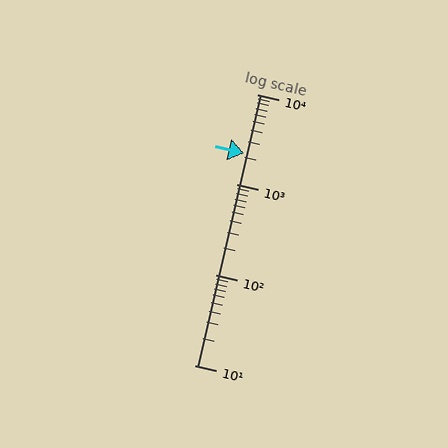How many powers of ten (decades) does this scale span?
The scale spans 3 decades, from 10 to 10000.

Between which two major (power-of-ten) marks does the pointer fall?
The pointer is between 1000 and 10000.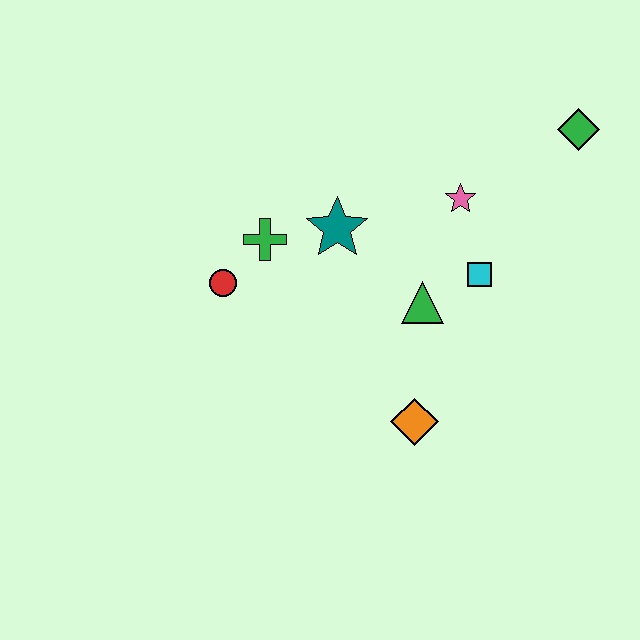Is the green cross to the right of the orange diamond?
No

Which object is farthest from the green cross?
The green diamond is farthest from the green cross.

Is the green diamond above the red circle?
Yes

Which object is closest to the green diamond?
The pink star is closest to the green diamond.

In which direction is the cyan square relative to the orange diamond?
The cyan square is above the orange diamond.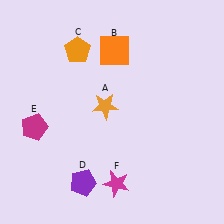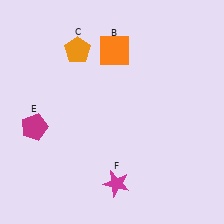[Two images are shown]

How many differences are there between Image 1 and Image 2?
There are 2 differences between the two images.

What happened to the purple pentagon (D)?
The purple pentagon (D) was removed in Image 2. It was in the bottom-left area of Image 1.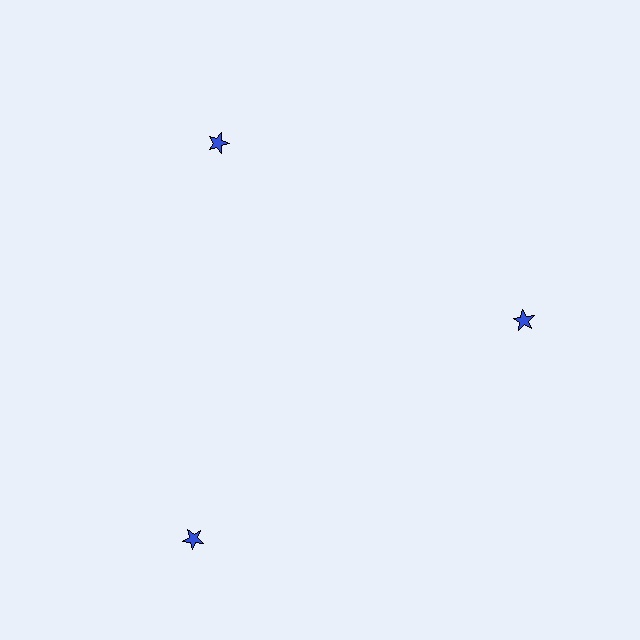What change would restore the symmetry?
The symmetry would be restored by moving it inward, back onto the ring so that all 3 stars sit at equal angles and equal distance from the center.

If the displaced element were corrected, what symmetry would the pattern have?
It would have 3-fold rotational symmetry — the pattern would map onto itself every 120 degrees.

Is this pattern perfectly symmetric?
No. The 3 blue stars are arranged in a ring, but one element near the 7 o'clock position is pushed outward from the center, breaking the 3-fold rotational symmetry.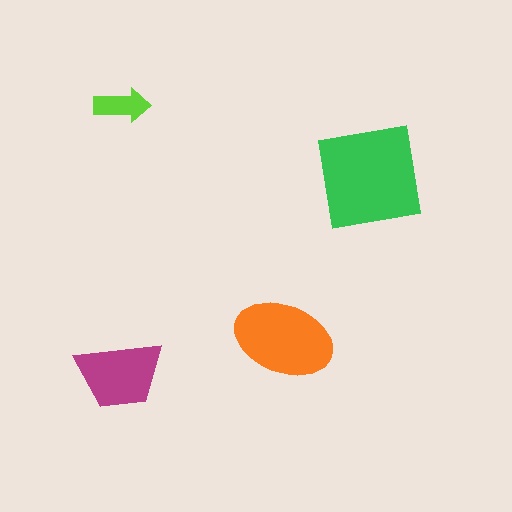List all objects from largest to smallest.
The green square, the orange ellipse, the magenta trapezoid, the lime arrow.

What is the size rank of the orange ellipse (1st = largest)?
2nd.